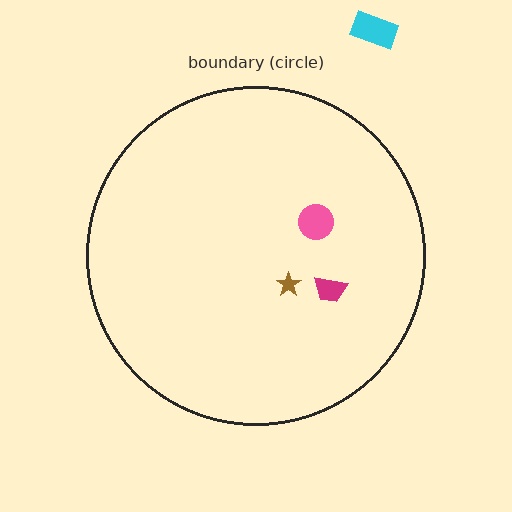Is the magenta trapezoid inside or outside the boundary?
Inside.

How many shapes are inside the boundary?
3 inside, 1 outside.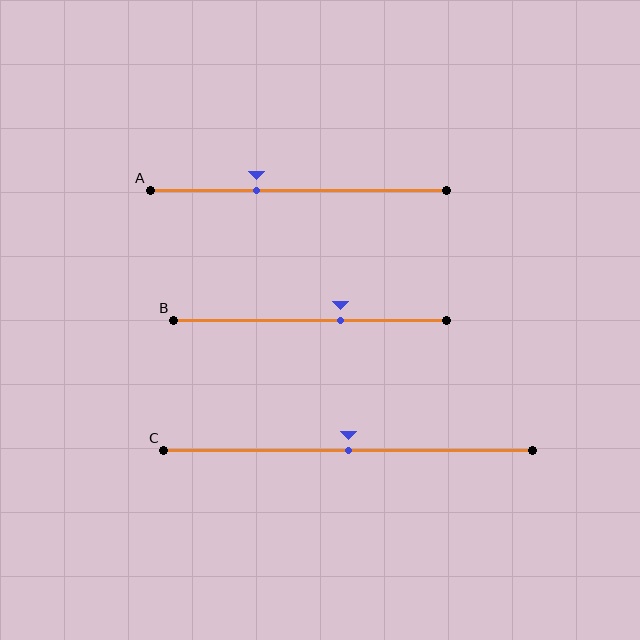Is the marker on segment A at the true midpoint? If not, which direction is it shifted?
No, the marker on segment A is shifted to the left by about 14% of the segment length.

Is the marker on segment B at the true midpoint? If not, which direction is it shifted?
No, the marker on segment B is shifted to the right by about 11% of the segment length.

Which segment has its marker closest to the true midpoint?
Segment C has its marker closest to the true midpoint.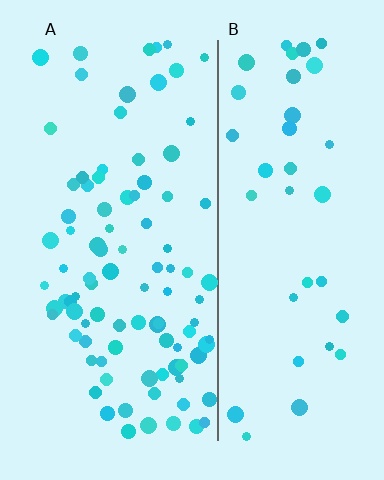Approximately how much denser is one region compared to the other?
Approximately 2.3× — region A over region B.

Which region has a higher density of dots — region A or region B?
A (the left).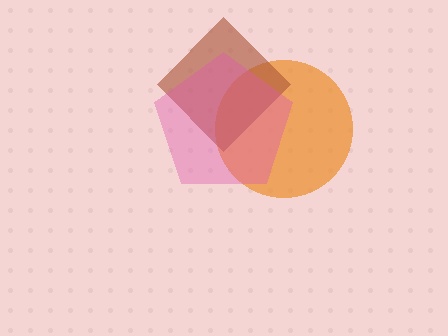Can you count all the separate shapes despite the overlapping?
Yes, there are 3 separate shapes.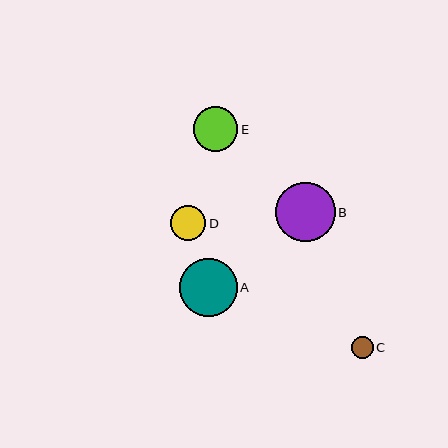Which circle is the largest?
Circle B is the largest with a size of approximately 59 pixels.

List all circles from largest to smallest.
From largest to smallest: B, A, E, D, C.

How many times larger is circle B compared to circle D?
Circle B is approximately 1.7 times the size of circle D.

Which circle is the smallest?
Circle C is the smallest with a size of approximately 22 pixels.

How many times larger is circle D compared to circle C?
Circle D is approximately 1.6 times the size of circle C.